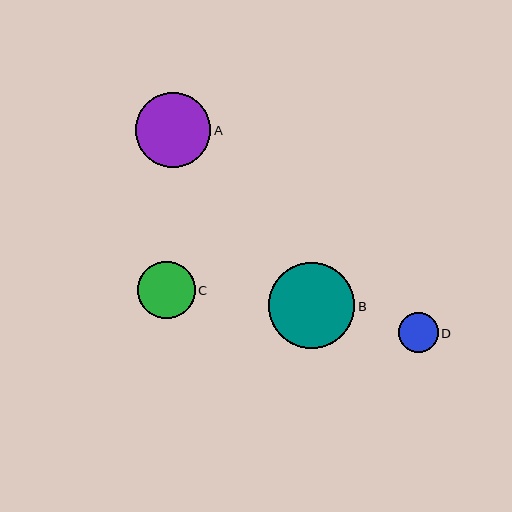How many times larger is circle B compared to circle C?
Circle B is approximately 1.5 times the size of circle C.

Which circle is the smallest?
Circle D is the smallest with a size of approximately 40 pixels.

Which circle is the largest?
Circle B is the largest with a size of approximately 86 pixels.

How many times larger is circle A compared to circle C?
Circle A is approximately 1.3 times the size of circle C.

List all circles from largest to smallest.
From largest to smallest: B, A, C, D.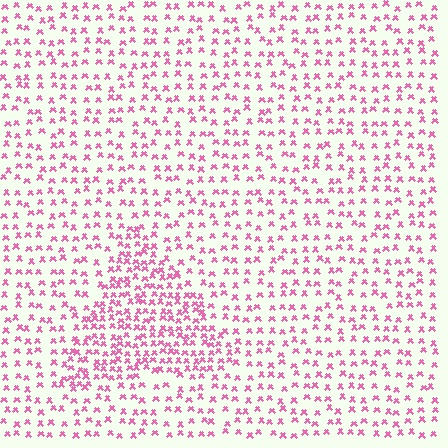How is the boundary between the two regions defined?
The boundary is defined by a change in element density (approximately 1.9x ratio). All elements are the same color, size, and shape.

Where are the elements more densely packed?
The elements are more densely packed inside the triangle boundary.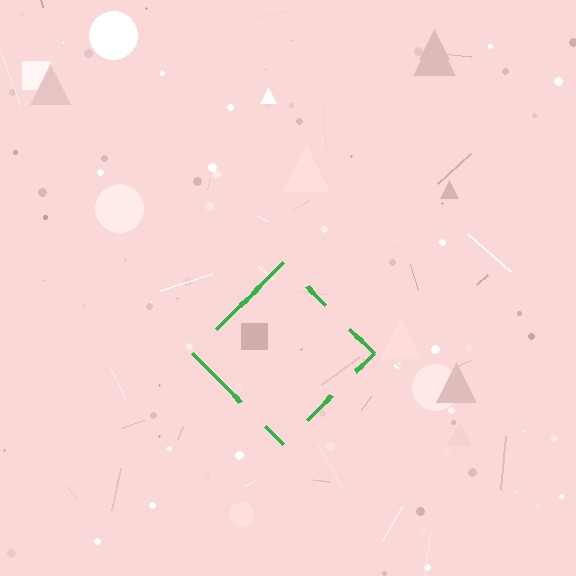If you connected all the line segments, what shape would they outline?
They would outline a diamond.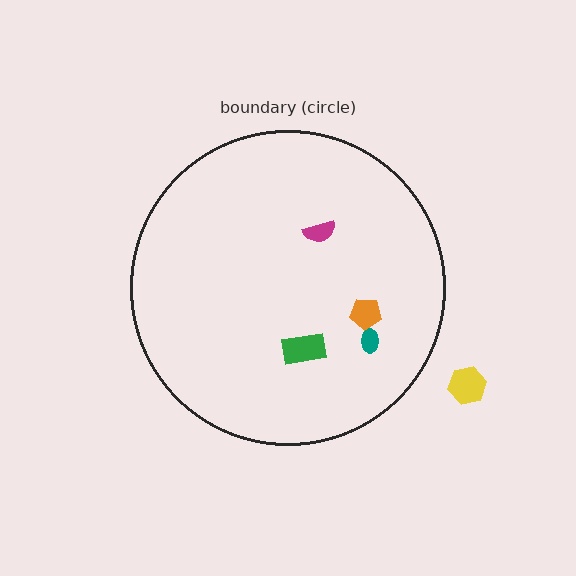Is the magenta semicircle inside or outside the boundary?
Inside.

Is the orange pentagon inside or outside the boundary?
Inside.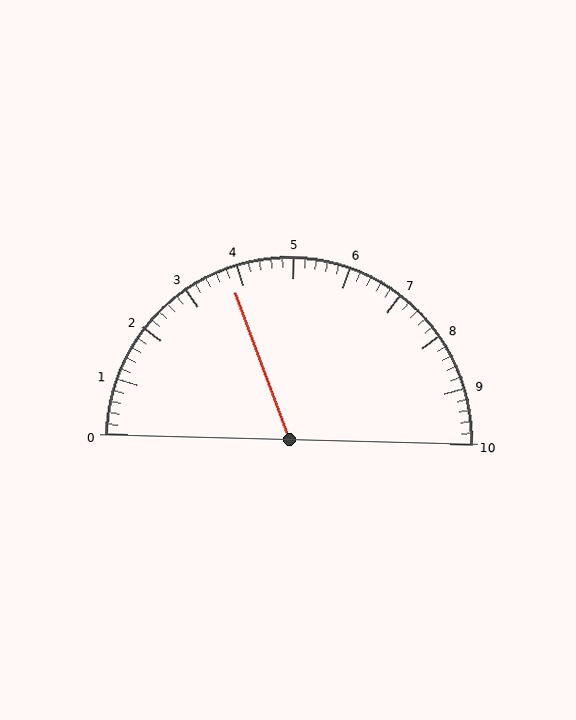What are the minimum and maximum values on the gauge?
The gauge ranges from 0 to 10.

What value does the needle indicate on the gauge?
The needle indicates approximately 3.8.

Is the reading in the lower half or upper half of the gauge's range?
The reading is in the lower half of the range (0 to 10).